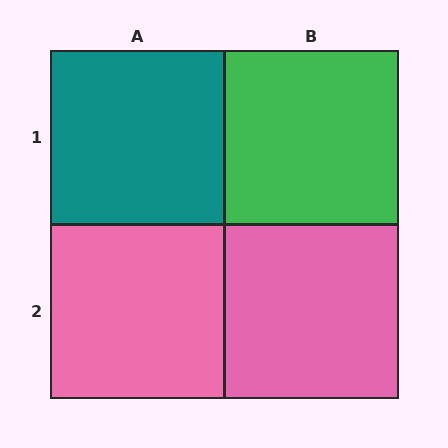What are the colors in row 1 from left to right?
Teal, green.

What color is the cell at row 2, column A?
Pink.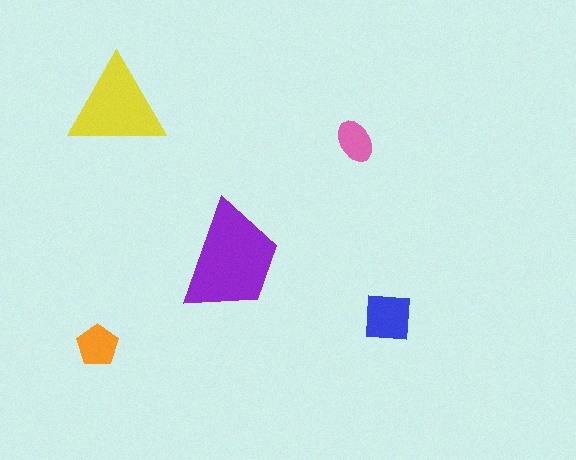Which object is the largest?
The purple trapezoid.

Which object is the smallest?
The pink ellipse.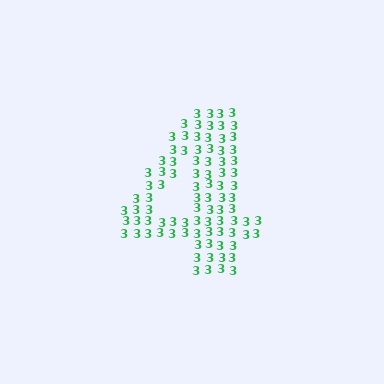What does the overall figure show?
The overall figure shows the digit 4.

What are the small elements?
The small elements are digit 3's.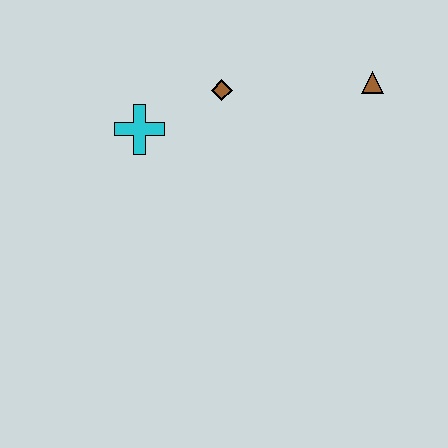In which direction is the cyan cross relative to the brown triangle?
The cyan cross is to the left of the brown triangle.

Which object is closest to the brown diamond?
The cyan cross is closest to the brown diamond.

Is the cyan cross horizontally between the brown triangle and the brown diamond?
No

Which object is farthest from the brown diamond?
The brown triangle is farthest from the brown diamond.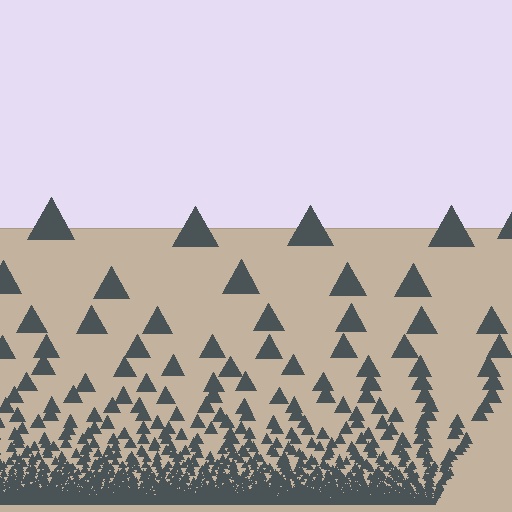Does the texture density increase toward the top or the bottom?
Density increases toward the bottom.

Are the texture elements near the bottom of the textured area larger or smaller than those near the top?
Smaller. The gradient is inverted — elements near the bottom are smaller and denser.